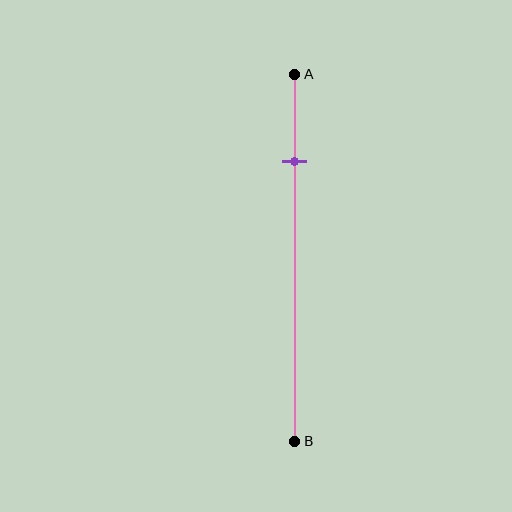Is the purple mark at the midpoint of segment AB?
No, the mark is at about 25% from A, not at the 50% midpoint.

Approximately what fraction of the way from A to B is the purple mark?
The purple mark is approximately 25% of the way from A to B.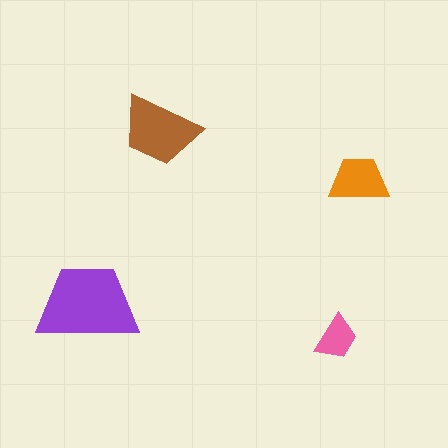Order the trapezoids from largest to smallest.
the purple one, the brown one, the orange one, the pink one.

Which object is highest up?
The brown trapezoid is topmost.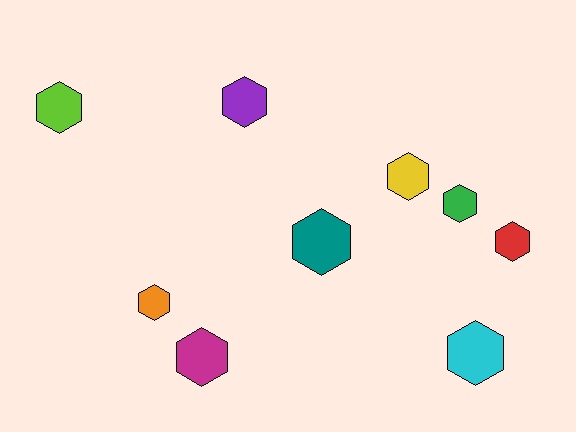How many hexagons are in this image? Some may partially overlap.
There are 9 hexagons.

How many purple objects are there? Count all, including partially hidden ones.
There is 1 purple object.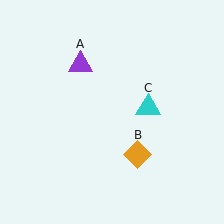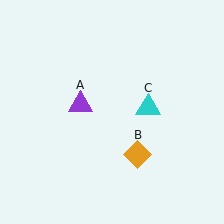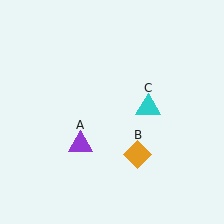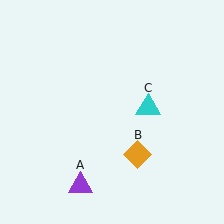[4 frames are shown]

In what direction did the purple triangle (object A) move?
The purple triangle (object A) moved down.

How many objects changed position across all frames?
1 object changed position: purple triangle (object A).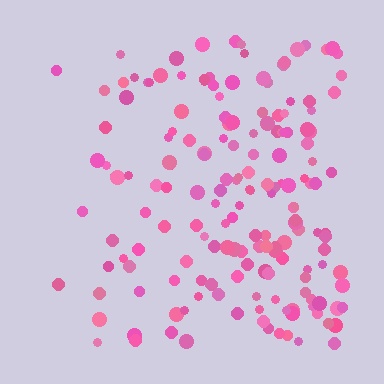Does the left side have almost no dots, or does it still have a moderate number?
Still a moderate number, just noticeably fewer than the right.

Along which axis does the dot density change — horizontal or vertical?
Horizontal.